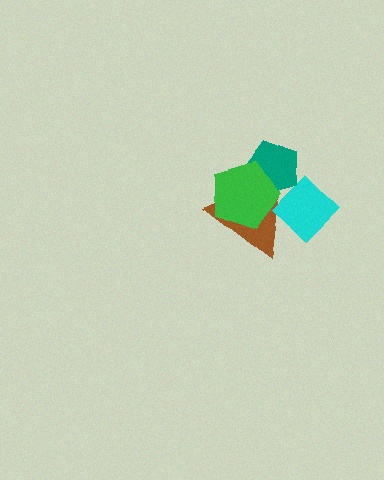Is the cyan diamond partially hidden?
Yes, it is partially covered by another shape.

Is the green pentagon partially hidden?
No, no other shape covers it.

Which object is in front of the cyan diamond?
The teal pentagon is in front of the cyan diamond.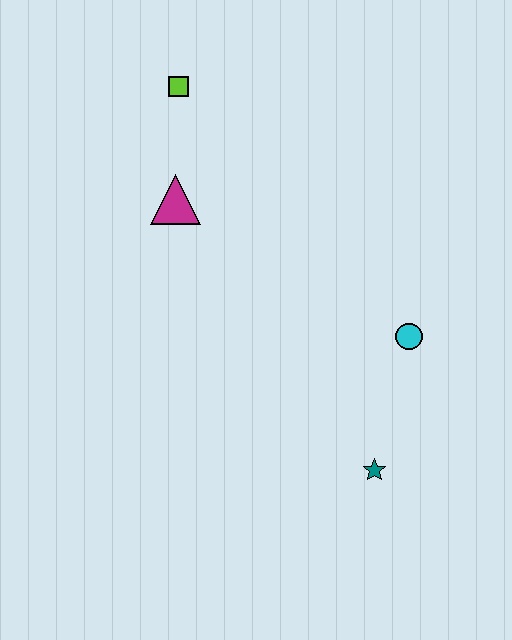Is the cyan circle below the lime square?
Yes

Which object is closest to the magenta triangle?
The lime square is closest to the magenta triangle.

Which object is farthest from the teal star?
The lime square is farthest from the teal star.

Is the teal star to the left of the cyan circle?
Yes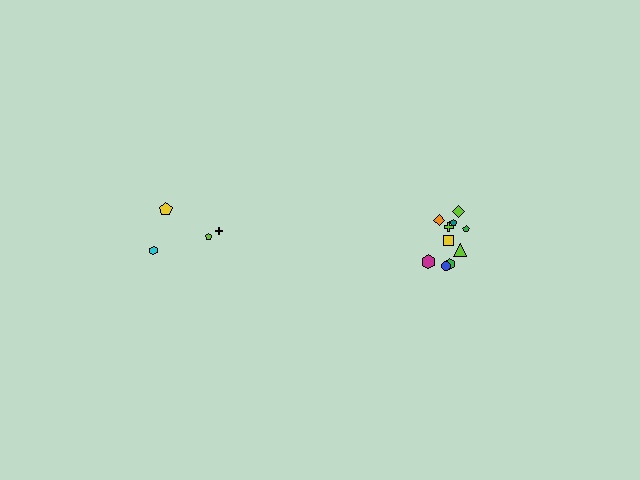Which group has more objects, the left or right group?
The right group.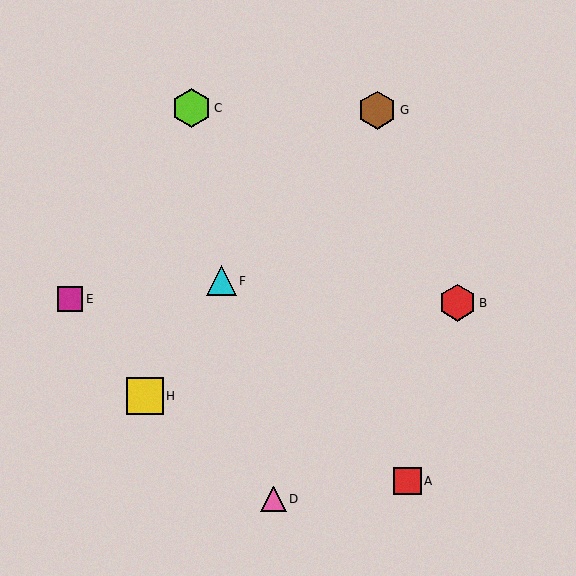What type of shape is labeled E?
Shape E is a magenta square.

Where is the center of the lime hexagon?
The center of the lime hexagon is at (192, 108).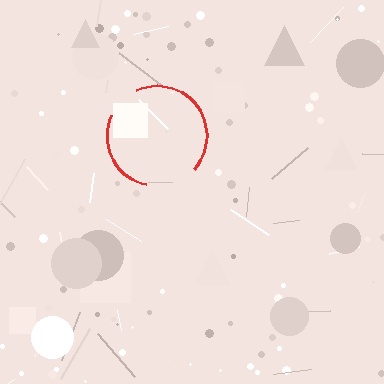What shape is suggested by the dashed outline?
The dashed outline suggests a circle.